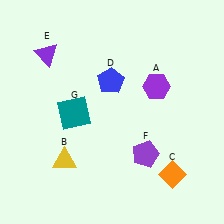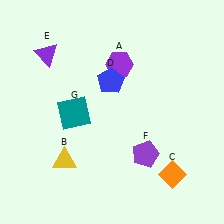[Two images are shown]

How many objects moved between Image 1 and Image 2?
1 object moved between the two images.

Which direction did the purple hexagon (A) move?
The purple hexagon (A) moved left.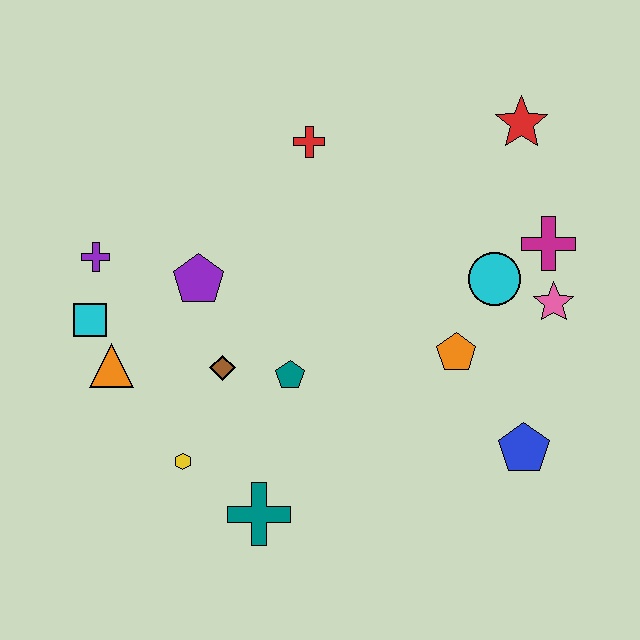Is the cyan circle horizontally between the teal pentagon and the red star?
Yes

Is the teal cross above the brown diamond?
No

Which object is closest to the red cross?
The purple pentagon is closest to the red cross.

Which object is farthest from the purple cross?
The blue pentagon is farthest from the purple cross.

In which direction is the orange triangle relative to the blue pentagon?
The orange triangle is to the left of the blue pentagon.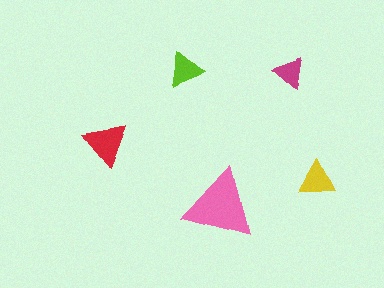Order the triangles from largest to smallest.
the pink one, the red one, the yellow one, the lime one, the magenta one.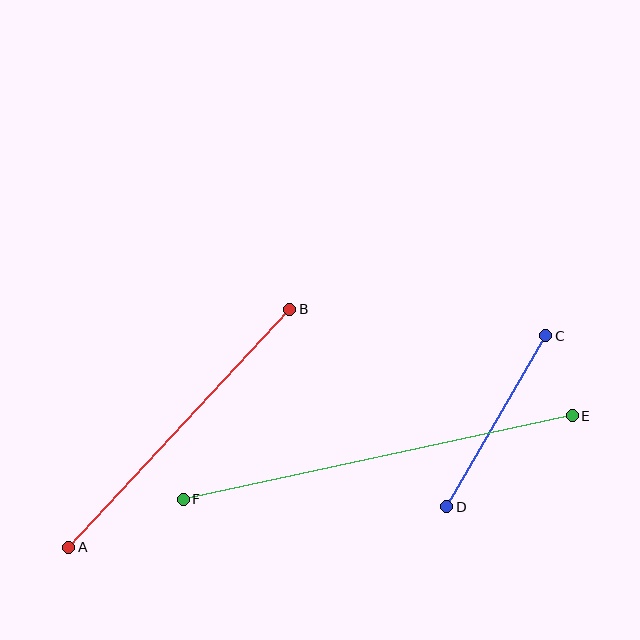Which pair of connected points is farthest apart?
Points E and F are farthest apart.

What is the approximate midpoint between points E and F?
The midpoint is at approximately (378, 458) pixels.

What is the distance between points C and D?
The distance is approximately 197 pixels.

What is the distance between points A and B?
The distance is approximately 325 pixels.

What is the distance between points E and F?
The distance is approximately 398 pixels.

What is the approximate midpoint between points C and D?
The midpoint is at approximately (496, 421) pixels.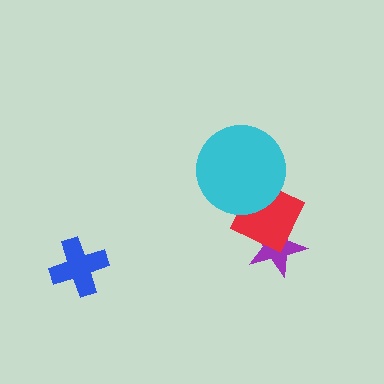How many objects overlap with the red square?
2 objects overlap with the red square.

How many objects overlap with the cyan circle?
1 object overlaps with the cyan circle.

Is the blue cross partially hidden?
No, no other shape covers it.